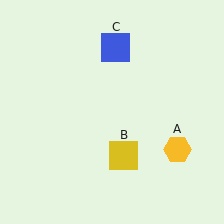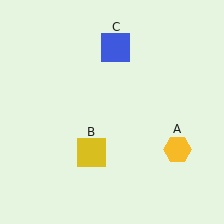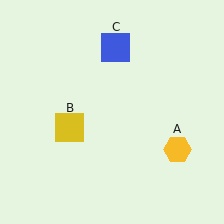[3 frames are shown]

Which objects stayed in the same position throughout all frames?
Yellow hexagon (object A) and blue square (object C) remained stationary.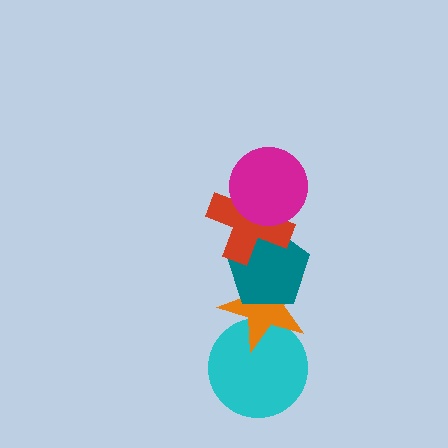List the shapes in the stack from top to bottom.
From top to bottom: the magenta circle, the red cross, the teal pentagon, the orange star, the cyan circle.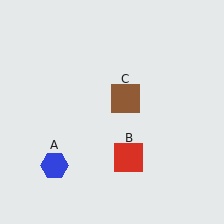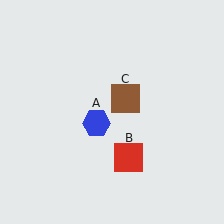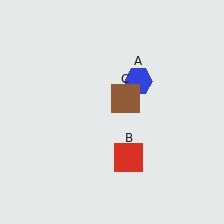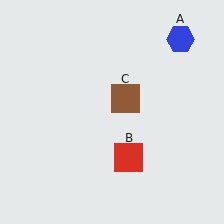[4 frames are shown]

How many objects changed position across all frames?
1 object changed position: blue hexagon (object A).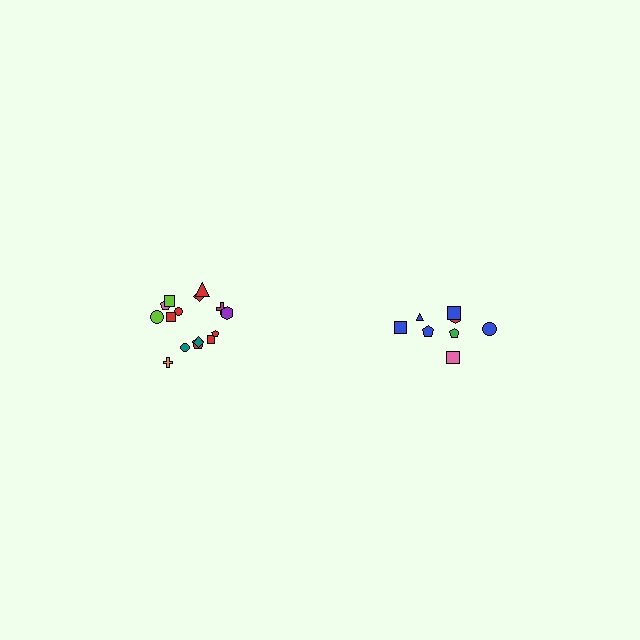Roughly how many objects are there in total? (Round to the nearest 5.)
Roughly 25 objects in total.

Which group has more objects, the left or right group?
The left group.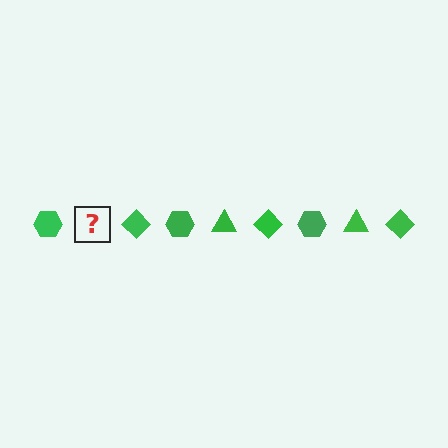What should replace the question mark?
The question mark should be replaced with a green triangle.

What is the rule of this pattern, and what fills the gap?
The rule is that the pattern cycles through hexagon, triangle, diamond shapes in green. The gap should be filled with a green triangle.